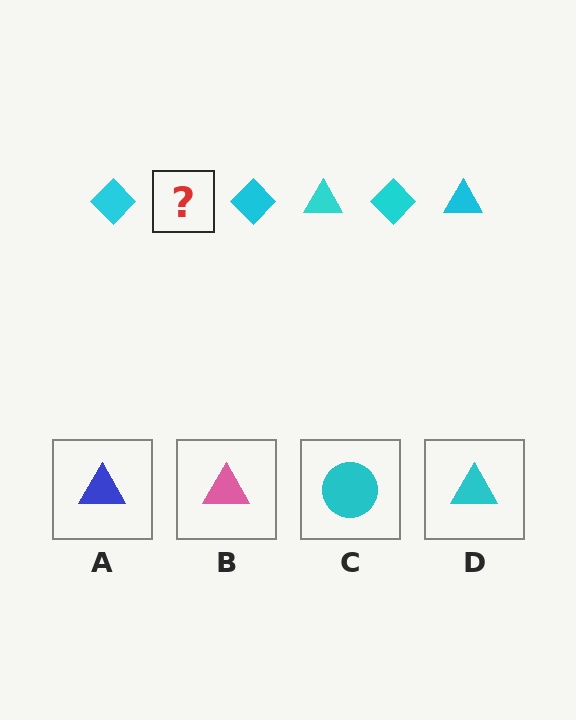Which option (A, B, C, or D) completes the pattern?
D.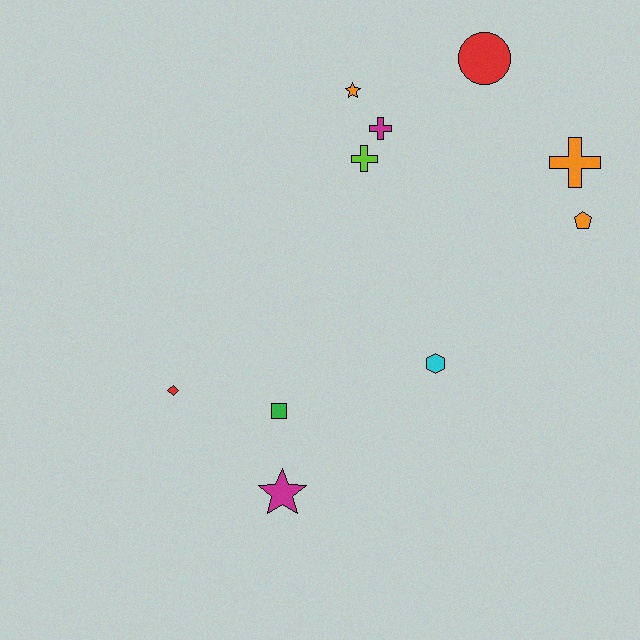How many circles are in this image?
There is 1 circle.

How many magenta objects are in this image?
There are 2 magenta objects.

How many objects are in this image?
There are 10 objects.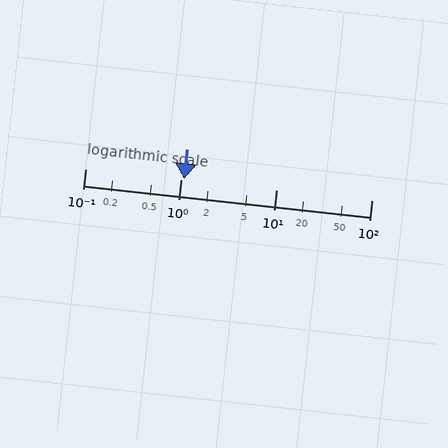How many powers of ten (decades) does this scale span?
The scale spans 3 decades, from 0.1 to 100.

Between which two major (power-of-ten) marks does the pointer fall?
The pointer is between 1 and 10.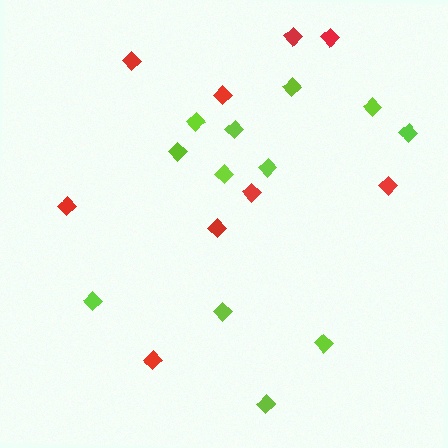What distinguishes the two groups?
There are 2 groups: one group of lime diamonds (12) and one group of red diamonds (9).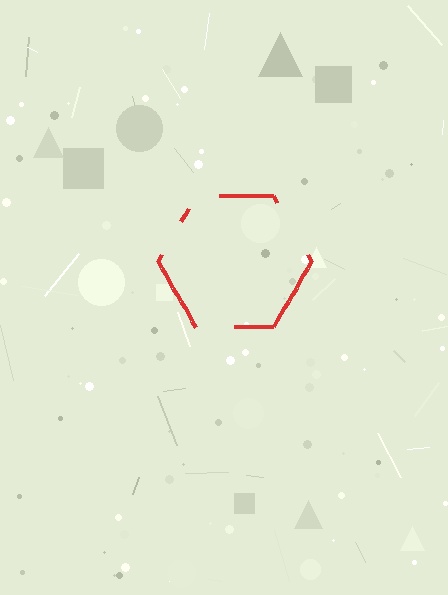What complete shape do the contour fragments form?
The contour fragments form a hexagon.